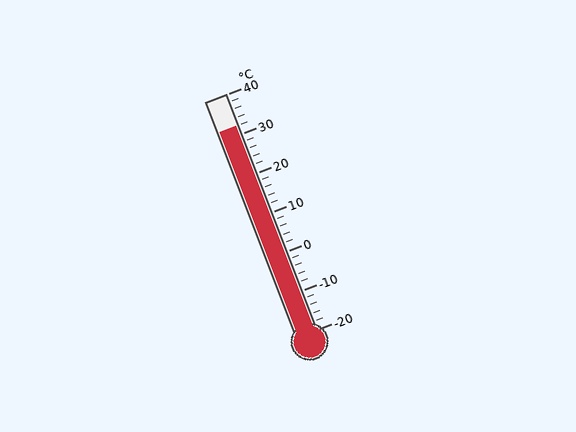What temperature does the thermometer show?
The thermometer shows approximately 32°C.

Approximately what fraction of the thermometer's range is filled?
The thermometer is filled to approximately 85% of its range.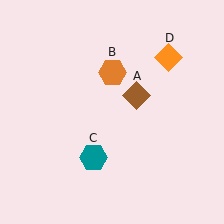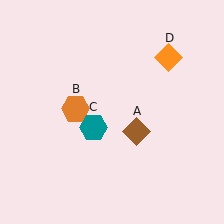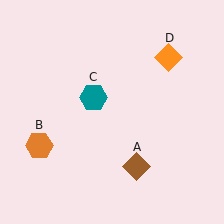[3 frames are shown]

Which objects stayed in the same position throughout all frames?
Orange diamond (object D) remained stationary.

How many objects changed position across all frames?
3 objects changed position: brown diamond (object A), orange hexagon (object B), teal hexagon (object C).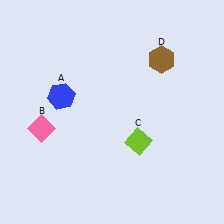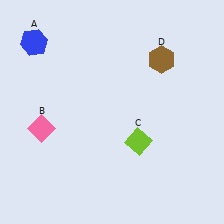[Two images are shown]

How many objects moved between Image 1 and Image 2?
1 object moved between the two images.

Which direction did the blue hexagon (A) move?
The blue hexagon (A) moved up.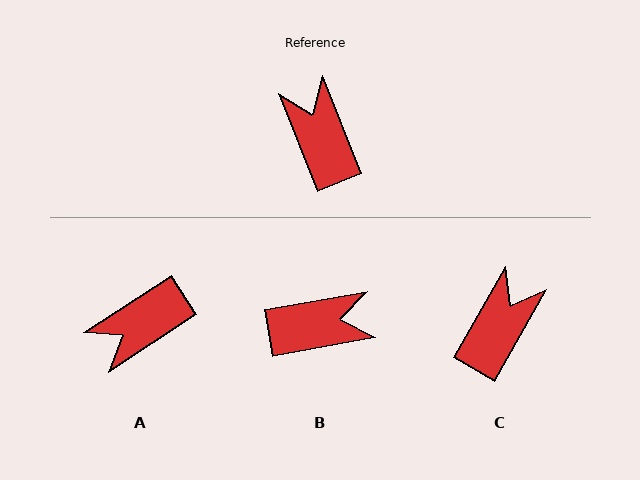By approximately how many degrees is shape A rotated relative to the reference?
Approximately 101 degrees counter-clockwise.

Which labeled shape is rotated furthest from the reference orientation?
B, about 102 degrees away.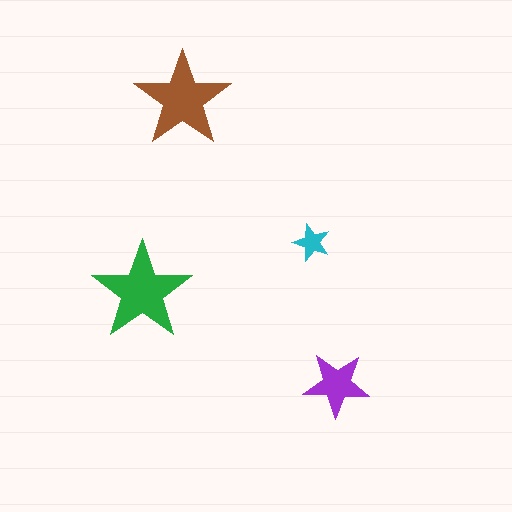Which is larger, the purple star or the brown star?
The brown one.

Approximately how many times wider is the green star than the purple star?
About 1.5 times wider.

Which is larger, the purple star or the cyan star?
The purple one.